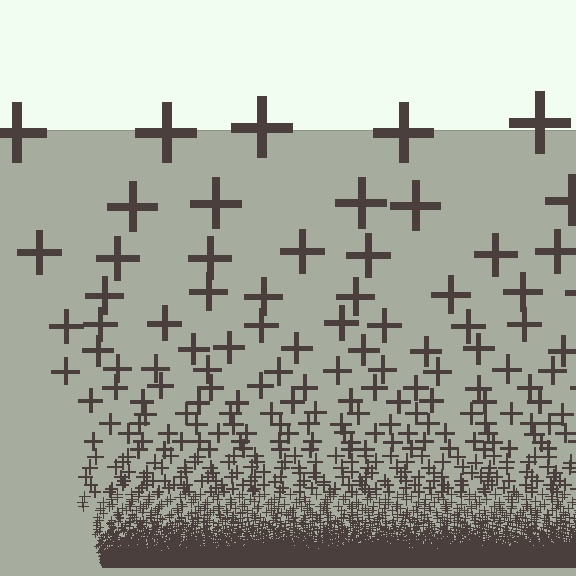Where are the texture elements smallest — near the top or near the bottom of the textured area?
Near the bottom.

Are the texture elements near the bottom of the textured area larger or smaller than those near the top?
Smaller. The gradient is inverted — elements near the bottom are smaller and denser.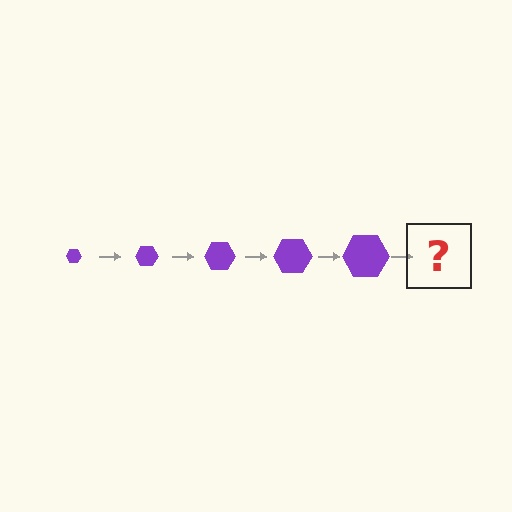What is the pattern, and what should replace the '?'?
The pattern is that the hexagon gets progressively larger each step. The '?' should be a purple hexagon, larger than the previous one.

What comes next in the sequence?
The next element should be a purple hexagon, larger than the previous one.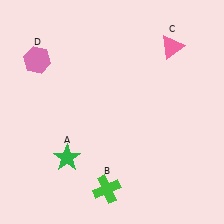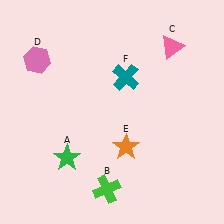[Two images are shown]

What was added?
An orange star (E), a teal cross (F) were added in Image 2.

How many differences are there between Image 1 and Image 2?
There are 2 differences between the two images.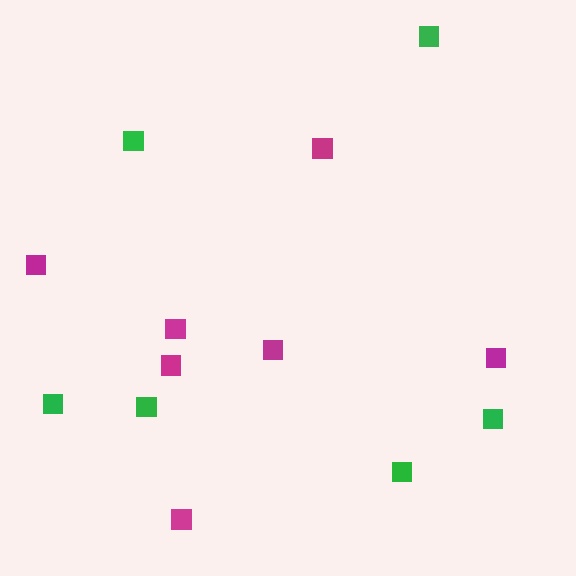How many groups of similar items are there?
There are 2 groups: one group of magenta squares (7) and one group of green squares (6).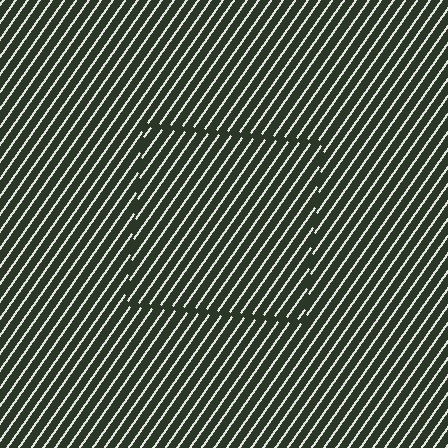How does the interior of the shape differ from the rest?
The interior of the shape contains the same grating, shifted by half a period — the contour is defined by the phase discontinuity where line-ends from the inner and outer gratings abut.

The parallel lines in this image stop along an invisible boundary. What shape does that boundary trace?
An illusory square. The interior of the shape contains the same grating, shifted by half a period — the contour is defined by the phase discontinuity where line-ends from the inner and outer gratings abut.